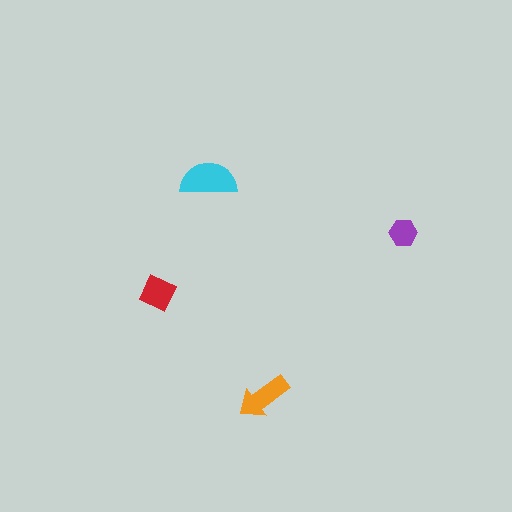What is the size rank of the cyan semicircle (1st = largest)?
1st.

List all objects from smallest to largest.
The purple hexagon, the red diamond, the orange arrow, the cyan semicircle.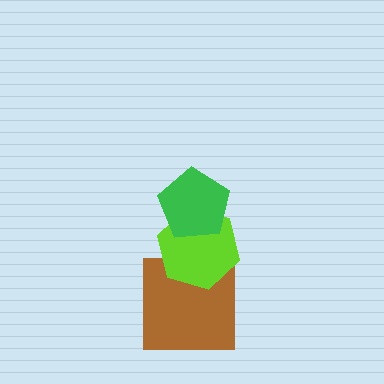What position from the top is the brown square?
The brown square is 3rd from the top.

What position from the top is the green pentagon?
The green pentagon is 1st from the top.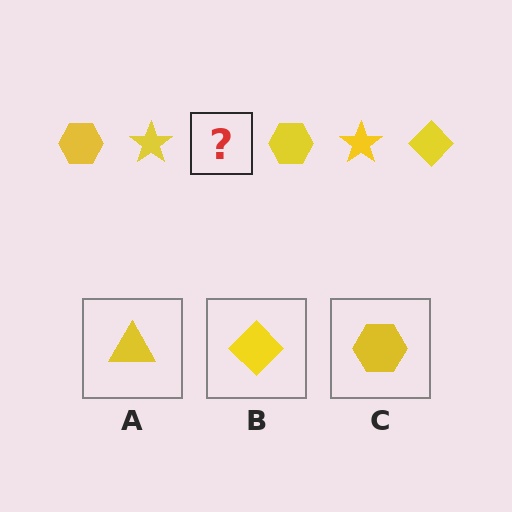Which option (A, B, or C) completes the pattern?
B.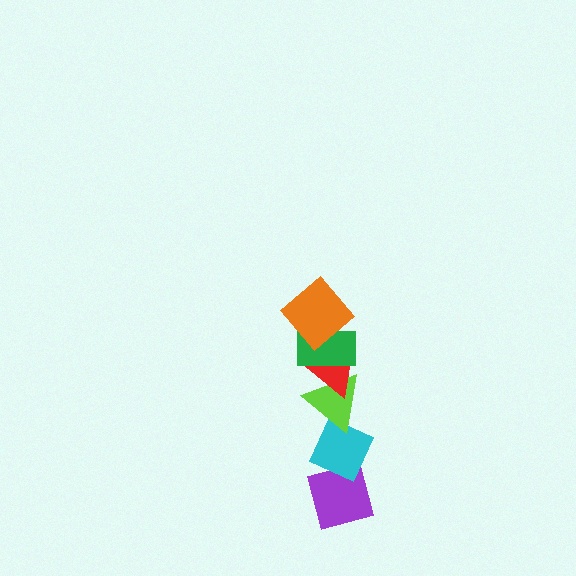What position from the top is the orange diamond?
The orange diamond is 1st from the top.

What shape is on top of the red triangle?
The green rectangle is on top of the red triangle.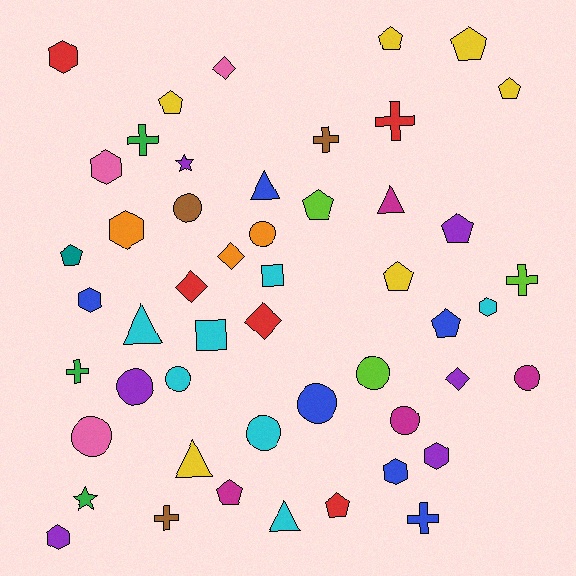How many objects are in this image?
There are 50 objects.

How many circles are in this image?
There are 10 circles.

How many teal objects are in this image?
There is 1 teal object.